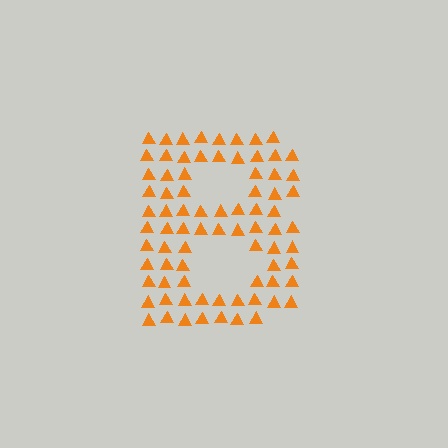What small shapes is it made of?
It is made of small triangles.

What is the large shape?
The large shape is the letter B.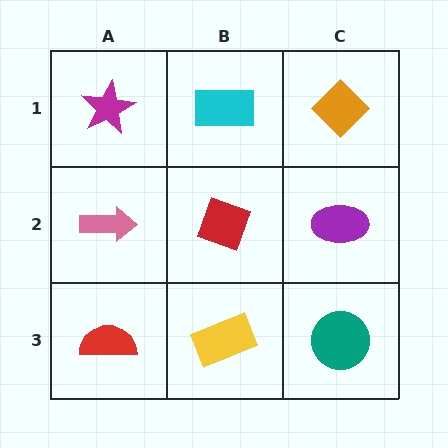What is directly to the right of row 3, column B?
A teal circle.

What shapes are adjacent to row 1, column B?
A red diamond (row 2, column B), a magenta star (row 1, column A), an orange diamond (row 1, column C).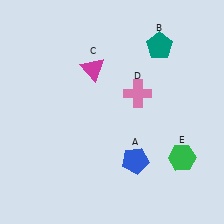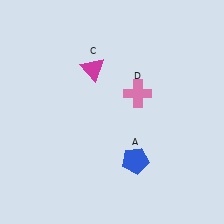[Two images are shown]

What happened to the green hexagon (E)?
The green hexagon (E) was removed in Image 2. It was in the bottom-right area of Image 1.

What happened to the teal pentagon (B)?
The teal pentagon (B) was removed in Image 2. It was in the top-right area of Image 1.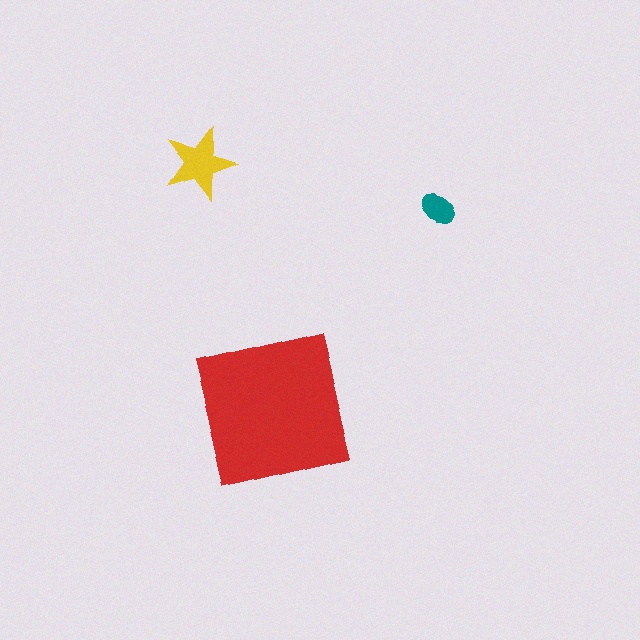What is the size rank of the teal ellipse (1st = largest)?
3rd.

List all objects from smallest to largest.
The teal ellipse, the yellow star, the red square.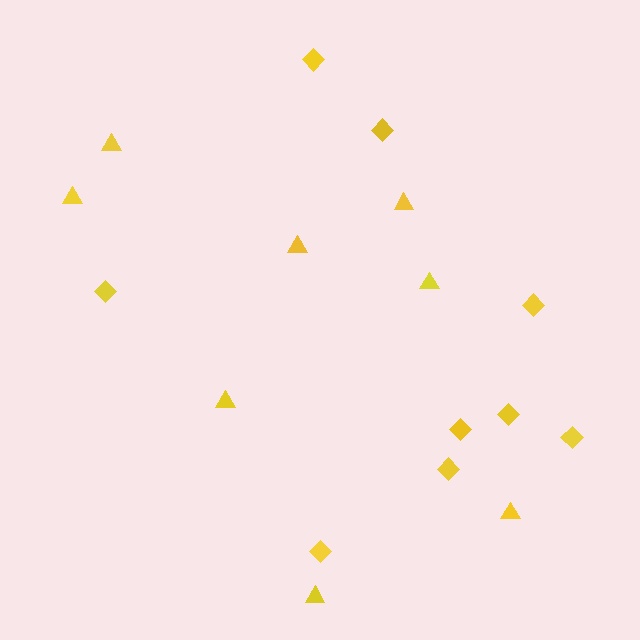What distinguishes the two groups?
There are 2 groups: one group of triangles (8) and one group of diamonds (9).